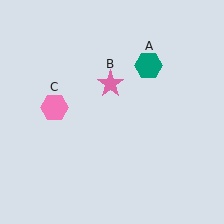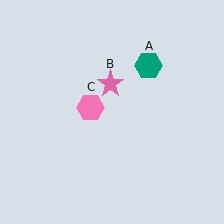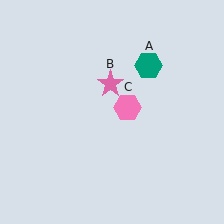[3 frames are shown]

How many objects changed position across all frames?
1 object changed position: pink hexagon (object C).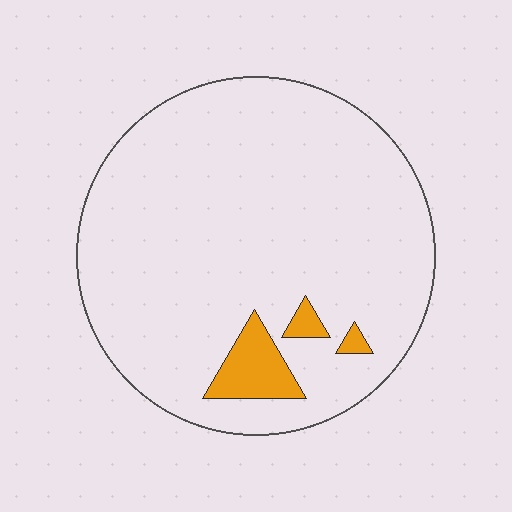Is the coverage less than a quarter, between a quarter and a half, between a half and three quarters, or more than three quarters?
Less than a quarter.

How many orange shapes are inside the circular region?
3.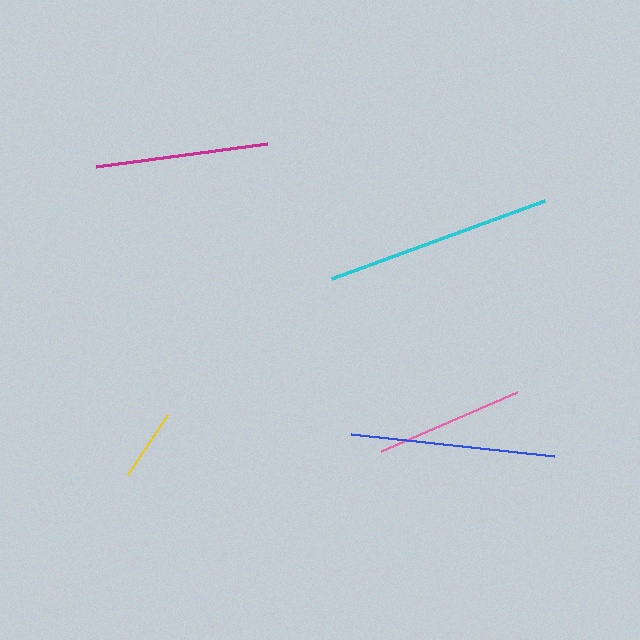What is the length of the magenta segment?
The magenta segment is approximately 173 pixels long.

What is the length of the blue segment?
The blue segment is approximately 204 pixels long.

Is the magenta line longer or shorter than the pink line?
The magenta line is longer than the pink line.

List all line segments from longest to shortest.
From longest to shortest: cyan, blue, magenta, pink, yellow.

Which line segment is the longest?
The cyan line is the longest at approximately 227 pixels.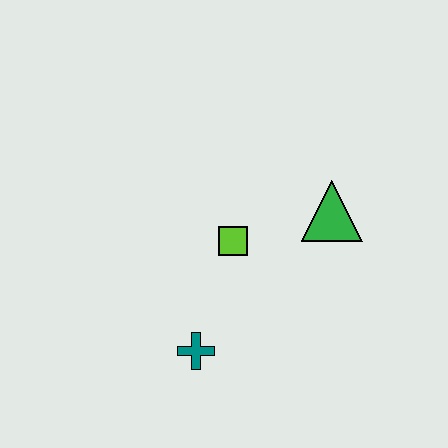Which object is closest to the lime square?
The green triangle is closest to the lime square.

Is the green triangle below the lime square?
No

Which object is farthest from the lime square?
The teal cross is farthest from the lime square.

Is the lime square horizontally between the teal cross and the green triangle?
Yes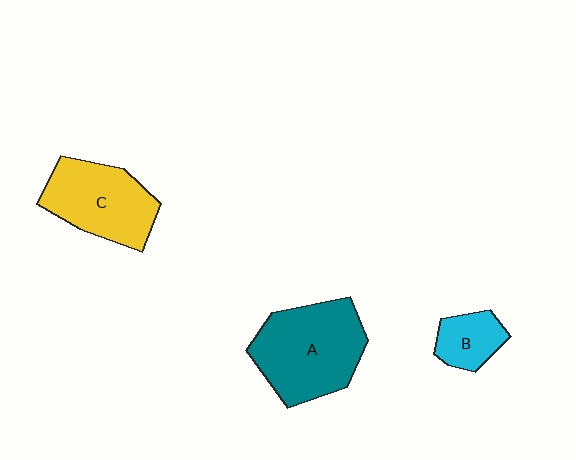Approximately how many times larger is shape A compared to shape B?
Approximately 2.7 times.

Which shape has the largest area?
Shape A (teal).